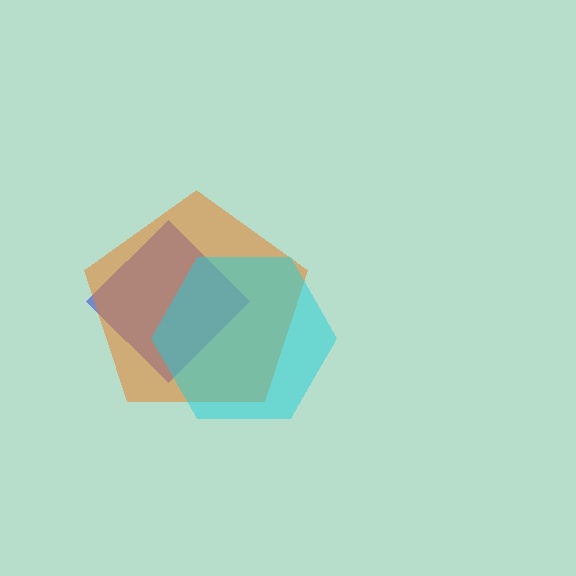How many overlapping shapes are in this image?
There are 3 overlapping shapes in the image.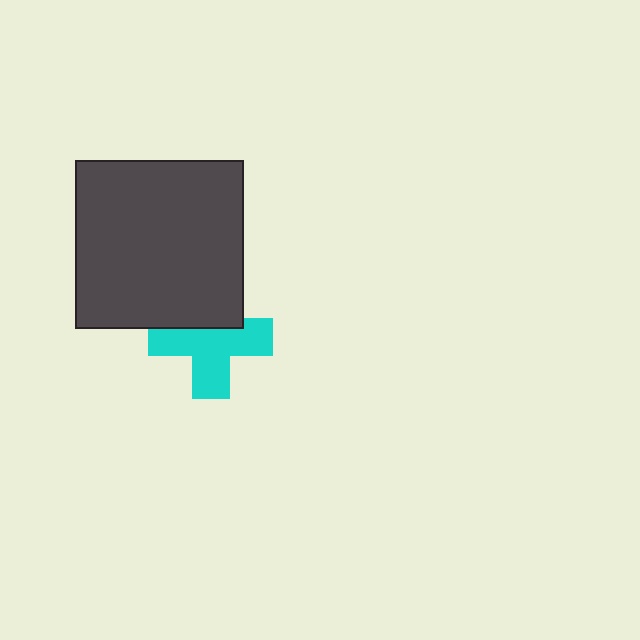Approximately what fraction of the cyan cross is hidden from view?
Roughly 35% of the cyan cross is hidden behind the dark gray square.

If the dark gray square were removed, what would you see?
You would see the complete cyan cross.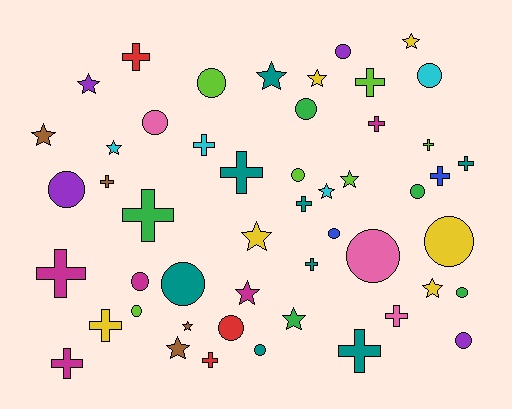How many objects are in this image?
There are 50 objects.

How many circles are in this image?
There are 18 circles.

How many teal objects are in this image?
There are 8 teal objects.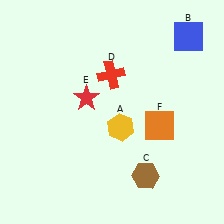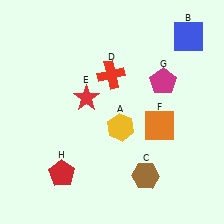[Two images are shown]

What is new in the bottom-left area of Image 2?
A red pentagon (H) was added in the bottom-left area of Image 2.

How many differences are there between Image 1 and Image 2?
There are 2 differences between the two images.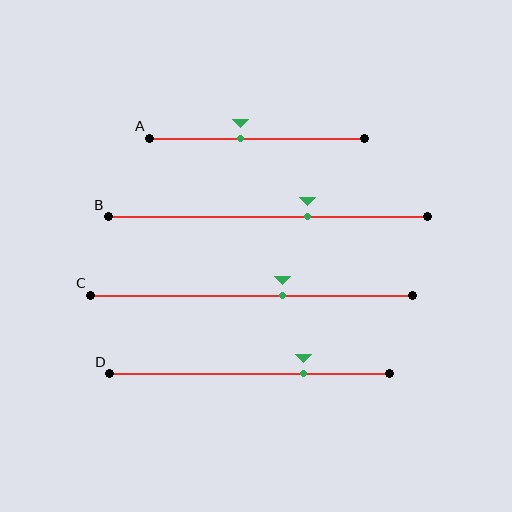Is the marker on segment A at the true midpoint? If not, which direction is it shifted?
No, the marker on segment A is shifted to the left by about 8% of the segment length.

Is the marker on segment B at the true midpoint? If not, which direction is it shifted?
No, the marker on segment B is shifted to the right by about 12% of the segment length.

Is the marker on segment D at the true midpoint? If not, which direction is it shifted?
No, the marker on segment D is shifted to the right by about 19% of the segment length.